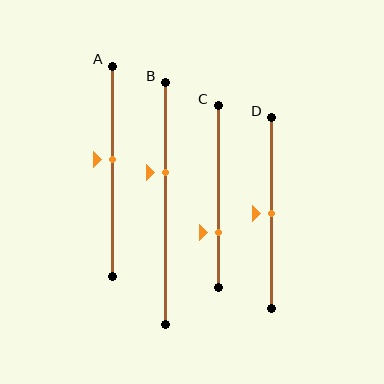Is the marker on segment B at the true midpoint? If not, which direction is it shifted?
No, the marker on segment B is shifted upward by about 13% of the segment length.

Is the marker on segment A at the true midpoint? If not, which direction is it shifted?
No, the marker on segment A is shifted upward by about 6% of the segment length.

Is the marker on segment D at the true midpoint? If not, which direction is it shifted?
Yes, the marker on segment D is at the true midpoint.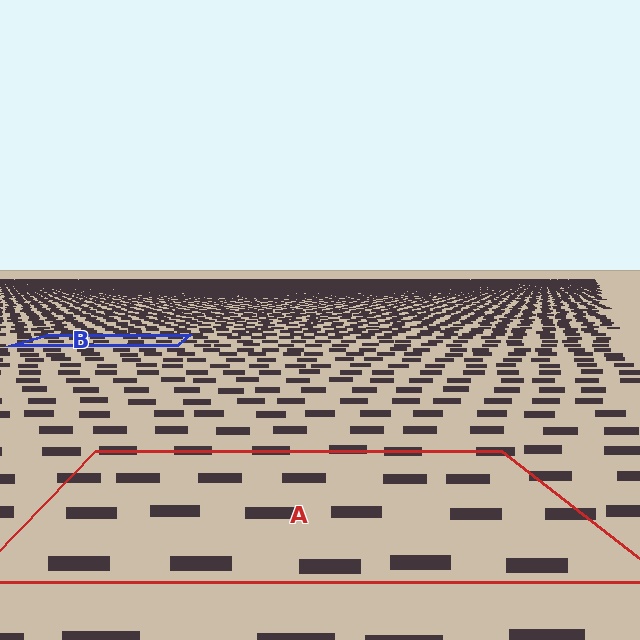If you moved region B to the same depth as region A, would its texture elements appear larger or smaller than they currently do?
They would appear larger. At a closer depth, the same texture elements are projected at a bigger on-screen size.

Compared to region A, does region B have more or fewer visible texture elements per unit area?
Region B has more texture elements per unit area — they are packed more densely because it is farther away.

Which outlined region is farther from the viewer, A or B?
Region B is farther from the viewer — the texture elements inside it appear smaller and more densely packed.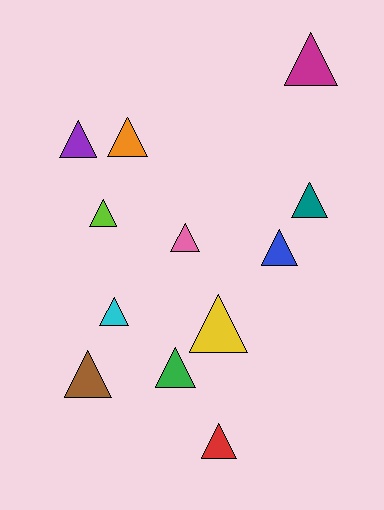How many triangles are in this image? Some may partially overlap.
There are 12 triangles.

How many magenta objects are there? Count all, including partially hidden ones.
There is 1 magenta object.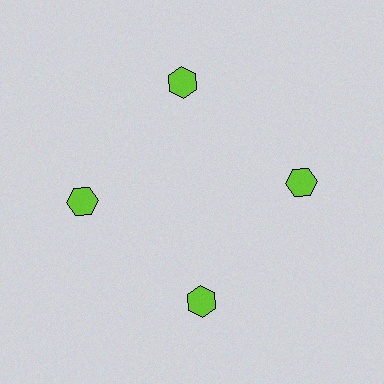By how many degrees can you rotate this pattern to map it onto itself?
The pattern maps onto itself every 90 degrees of rotation.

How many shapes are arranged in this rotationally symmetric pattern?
There are 4 shapes, arranged in 4 groups of 1.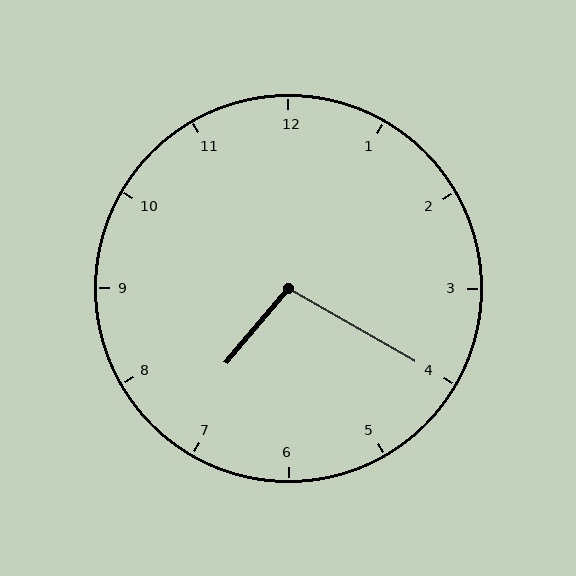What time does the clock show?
7:20.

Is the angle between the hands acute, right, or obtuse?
It is obtuse.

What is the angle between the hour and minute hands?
Approximately 100 degrees.